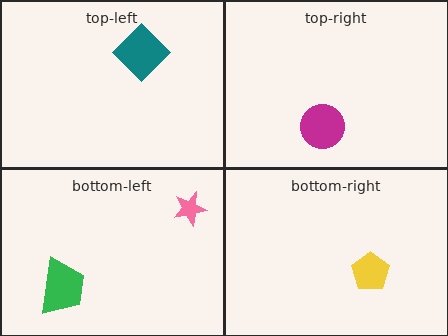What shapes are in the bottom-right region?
The yellow pentagon.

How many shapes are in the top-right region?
1.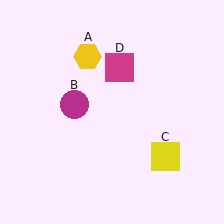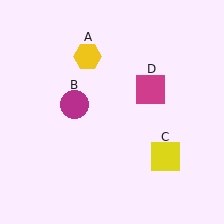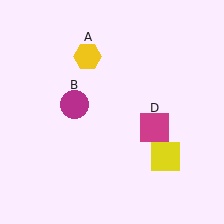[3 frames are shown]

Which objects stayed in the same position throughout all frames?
Yellow hexagon (object A) and magenta circle (object B) and yellow square (object C) remained stationary.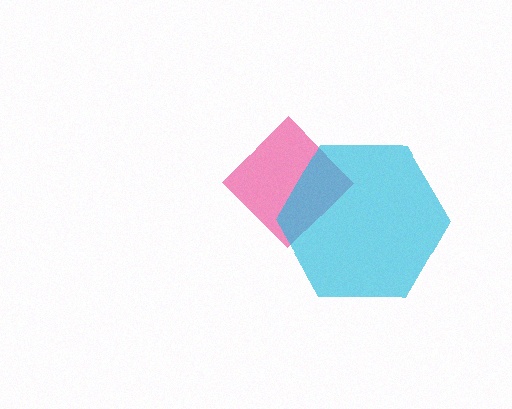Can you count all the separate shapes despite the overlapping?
Yes, there are 2 separate shapes.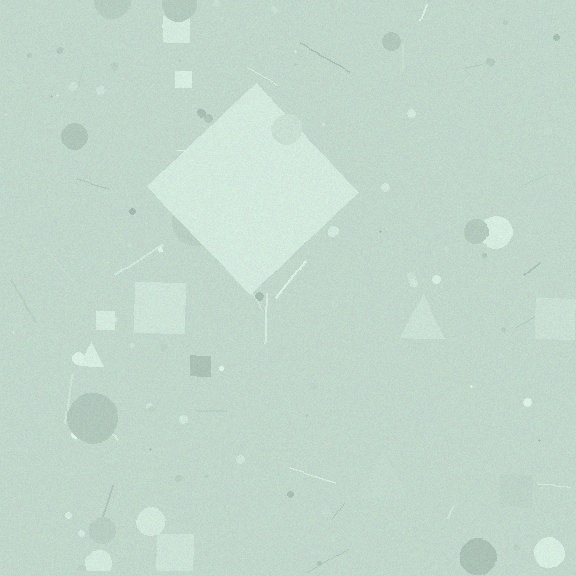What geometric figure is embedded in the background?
A diamond is embedded in the background.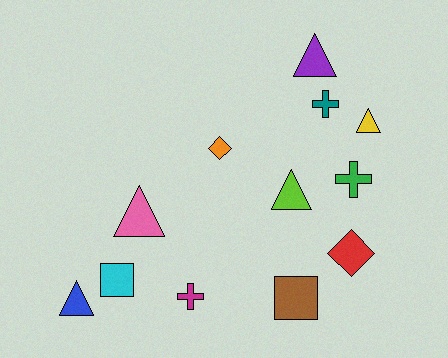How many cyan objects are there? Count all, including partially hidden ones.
There is 1 cyan object.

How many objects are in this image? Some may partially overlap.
There are 12 objects.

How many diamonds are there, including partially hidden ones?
There are 2 diamonds.